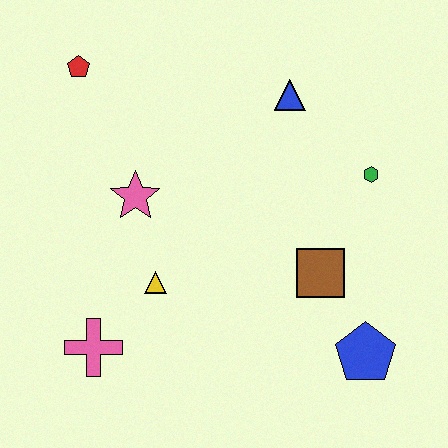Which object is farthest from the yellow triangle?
The green hexagon is farthest from the yellow triangle.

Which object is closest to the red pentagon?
The pink star is closest to the red pentagon.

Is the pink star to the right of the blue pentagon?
No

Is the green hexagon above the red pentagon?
No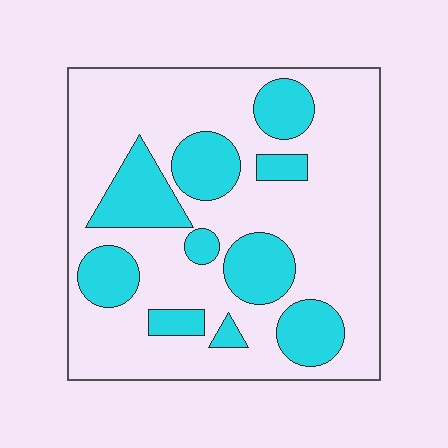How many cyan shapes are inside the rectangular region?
10.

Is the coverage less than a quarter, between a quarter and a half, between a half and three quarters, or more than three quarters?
Between a quarter and a half.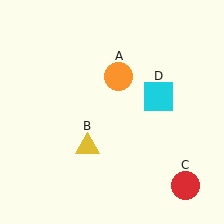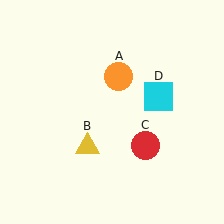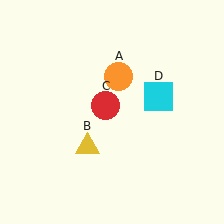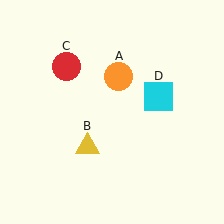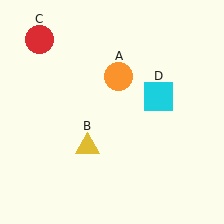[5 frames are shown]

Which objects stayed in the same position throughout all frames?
Orange circle (object A) and yellow triangle (object B) and cyan square (object D) remained stationary.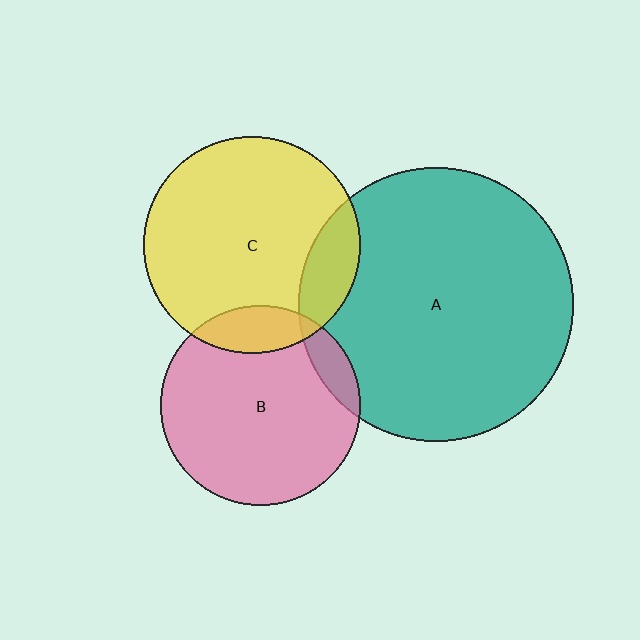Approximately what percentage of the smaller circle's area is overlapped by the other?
Approximately 15%.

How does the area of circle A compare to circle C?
Approximately 1.6 times.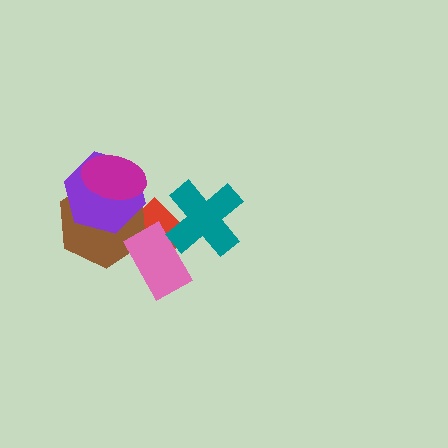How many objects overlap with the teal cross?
2 objects overlap with the teal cross.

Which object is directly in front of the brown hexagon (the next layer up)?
The pink rectangle is directly in front of the brown hexagon.